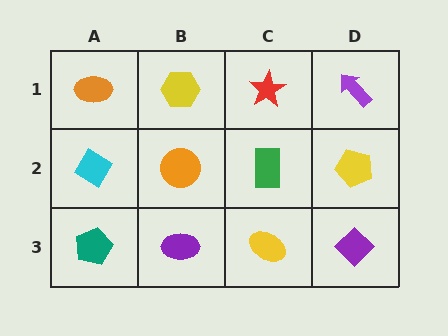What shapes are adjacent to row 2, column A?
An orange ellipse (row 1, column A), a teal pentagon (row 3, column A), an orange circle (row 2, column B).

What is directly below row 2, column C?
A yellow ellipse.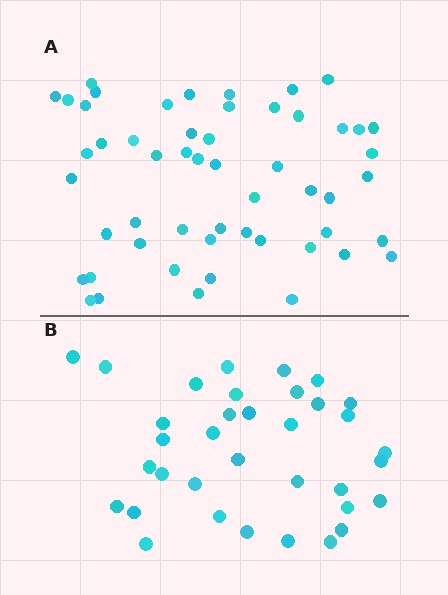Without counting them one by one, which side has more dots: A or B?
Region A (the top region) has more dots.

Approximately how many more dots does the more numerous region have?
Region A has approximately 20 more dots than region B.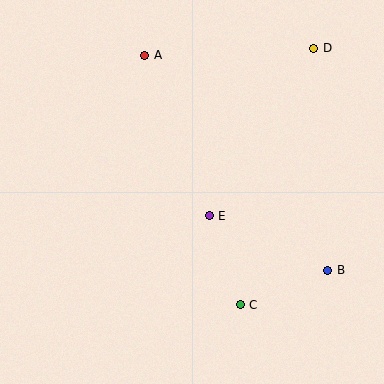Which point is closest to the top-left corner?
Point A is closest to the top-left corner.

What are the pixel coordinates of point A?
Point A is at (145, 55).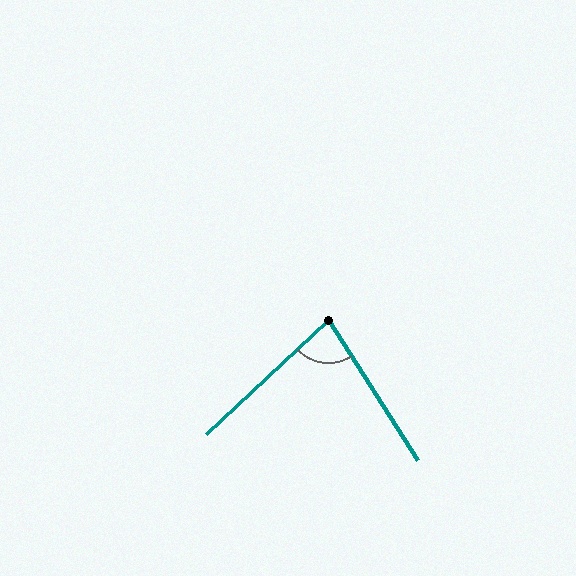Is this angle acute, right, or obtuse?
It is acute.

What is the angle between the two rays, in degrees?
Approximately 80 degrees.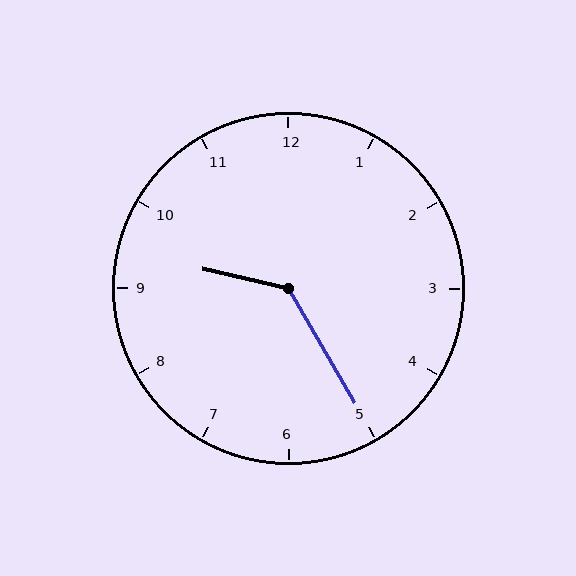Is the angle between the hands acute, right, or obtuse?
It is obtuse.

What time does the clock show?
9:25.